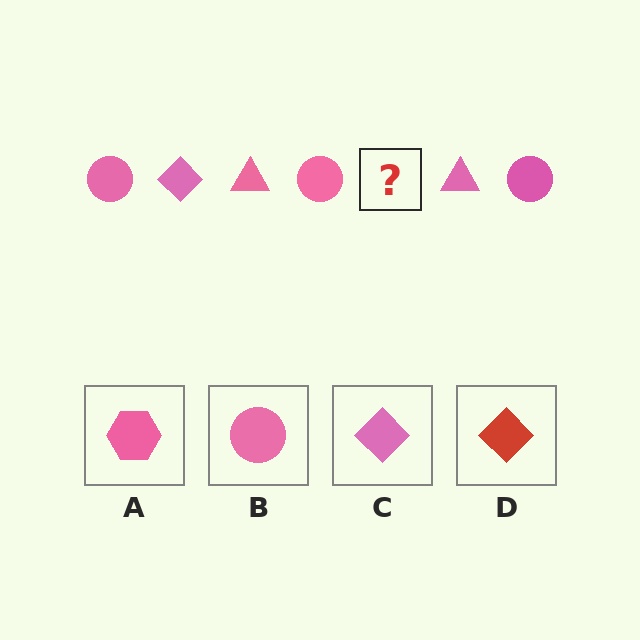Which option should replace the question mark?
Option C.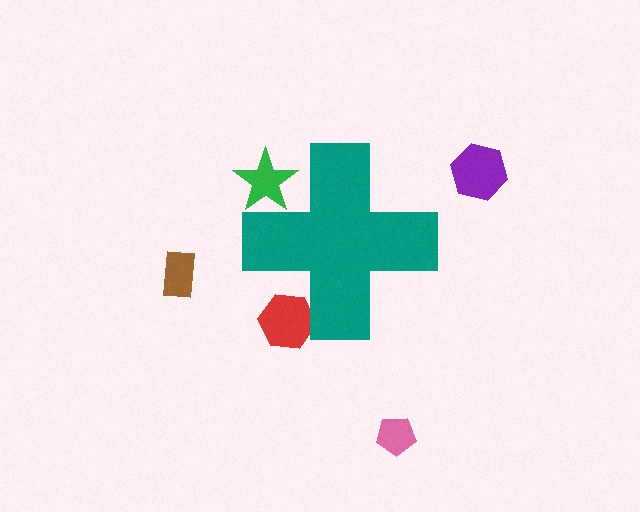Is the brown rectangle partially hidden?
No, the brown rectangle is fully visible.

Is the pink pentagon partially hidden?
No, the pink pentagon is fully visible.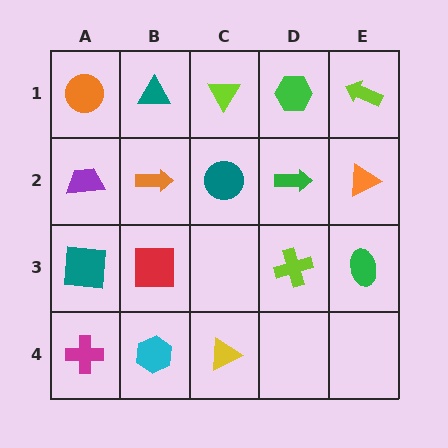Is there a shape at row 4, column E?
No, that cell is empty.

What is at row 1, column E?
A lime arrow.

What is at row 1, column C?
A lime triangle.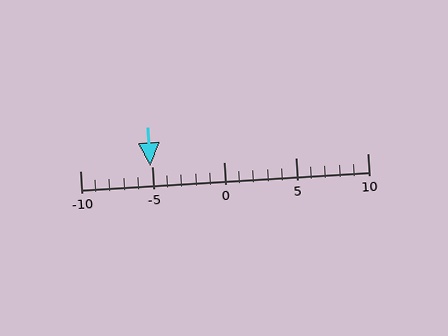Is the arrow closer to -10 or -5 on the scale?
The arrow is closer to -5.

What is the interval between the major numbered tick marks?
The major tick marks are spaced 5 units apart.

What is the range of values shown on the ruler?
The ruler shows values from -10 to 10.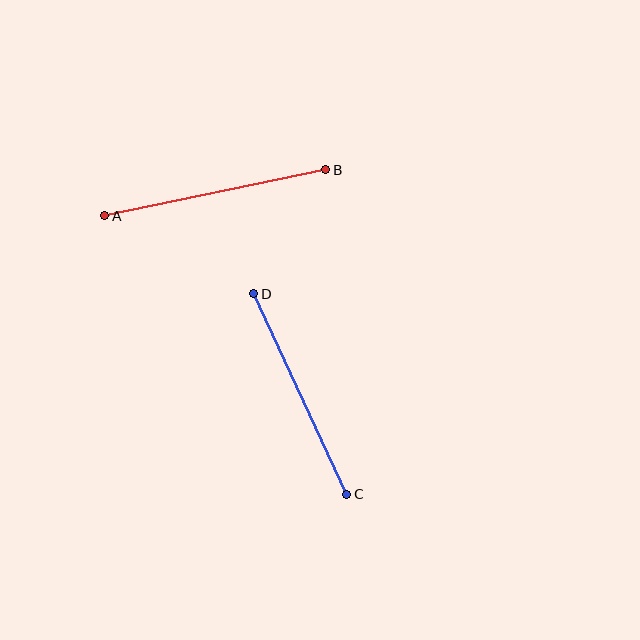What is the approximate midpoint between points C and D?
The midpoint is at approximately (300, 394) pixels.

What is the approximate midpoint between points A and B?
The midpoint is at approximately (215, 193) pixels.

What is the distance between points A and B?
The distance is approximately 226 pixels.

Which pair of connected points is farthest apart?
Points A and B are farthest apart.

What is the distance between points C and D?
The distance is approximately 221 pixels.